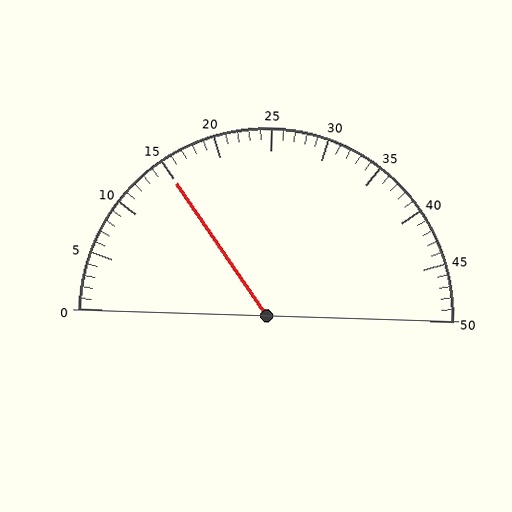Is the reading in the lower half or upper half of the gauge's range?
The reading is in the lower half of the range (0 to 50).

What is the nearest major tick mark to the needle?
The nearest major tick mark is 15.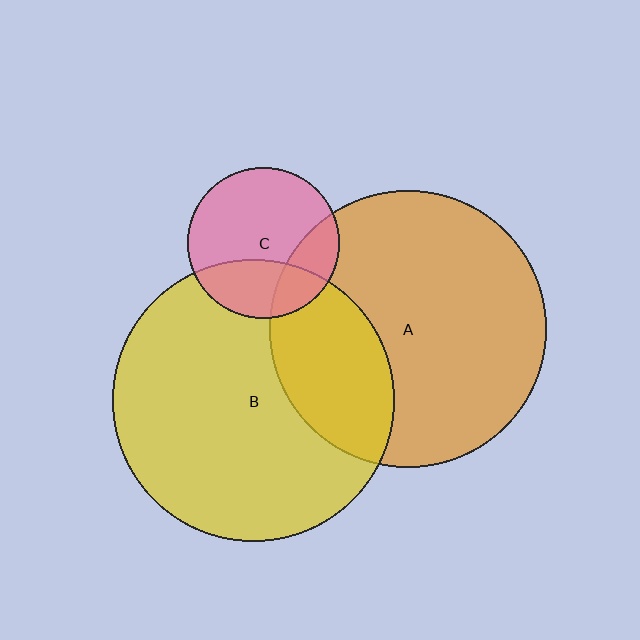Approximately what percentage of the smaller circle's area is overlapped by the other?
Approximately 30%.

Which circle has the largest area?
Circle B (yellow).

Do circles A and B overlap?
Yes.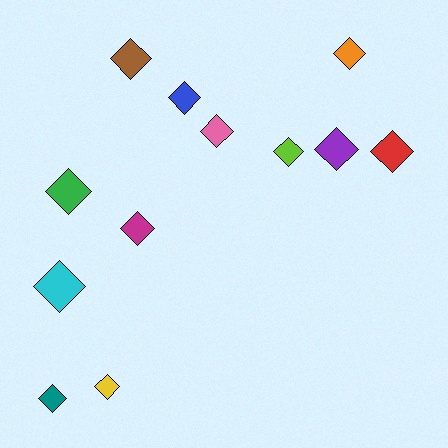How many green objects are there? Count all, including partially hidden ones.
There is 1 green object.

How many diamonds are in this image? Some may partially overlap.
There are 12 diamonds.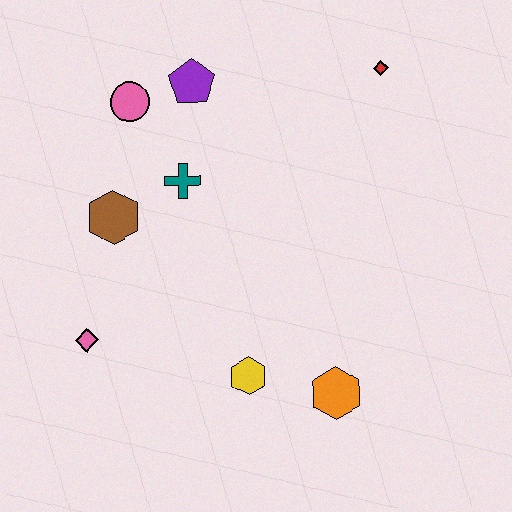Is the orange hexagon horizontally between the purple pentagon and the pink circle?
No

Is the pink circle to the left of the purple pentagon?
Yes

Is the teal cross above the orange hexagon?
Yes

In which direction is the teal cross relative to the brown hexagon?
The teal cross is to the right of the brown hexagon.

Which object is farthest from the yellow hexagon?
The red diamond is farthest from the yellow hexagon.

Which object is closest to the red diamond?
The purple pentagon is closest to the red diamond.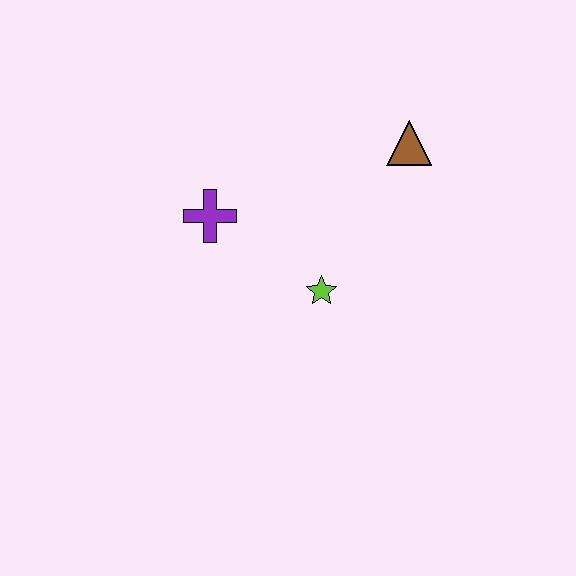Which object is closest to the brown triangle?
The lime star is closest to the brown triangle.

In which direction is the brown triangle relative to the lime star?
The brown triangle is above the lime star.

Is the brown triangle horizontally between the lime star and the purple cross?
No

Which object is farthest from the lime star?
The brown triangle is farthest from the lime star.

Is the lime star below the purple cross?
Yes